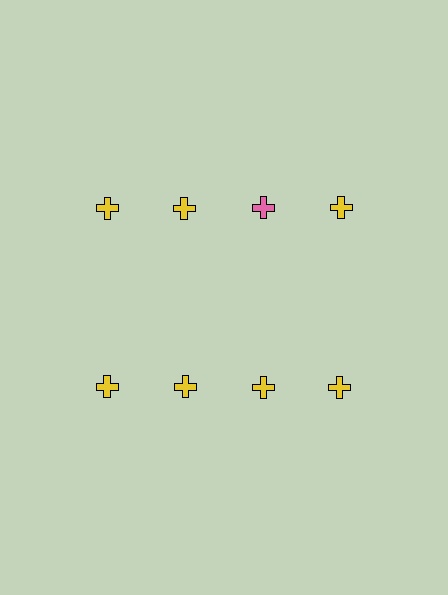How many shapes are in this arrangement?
There are 8 shapes arranged in a grid pattern.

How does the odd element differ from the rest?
It has a different color: pink instead of yellow.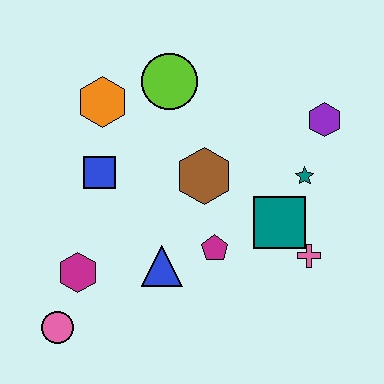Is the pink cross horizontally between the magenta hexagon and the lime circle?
No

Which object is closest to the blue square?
The orange hexagon is closest to the blue square.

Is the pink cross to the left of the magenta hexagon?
No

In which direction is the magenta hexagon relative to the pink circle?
The magenta hexagon is above the pink circle.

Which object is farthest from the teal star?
The pink circle is farthest from the teal star.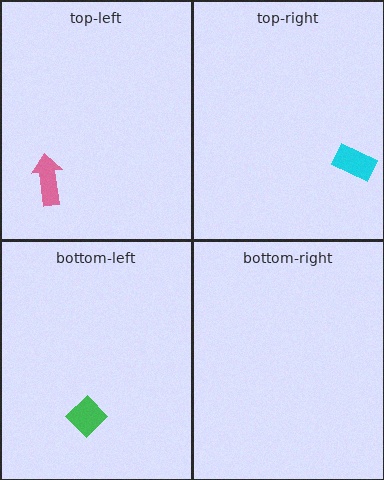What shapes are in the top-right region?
The cyan rectangle.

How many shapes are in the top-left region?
1.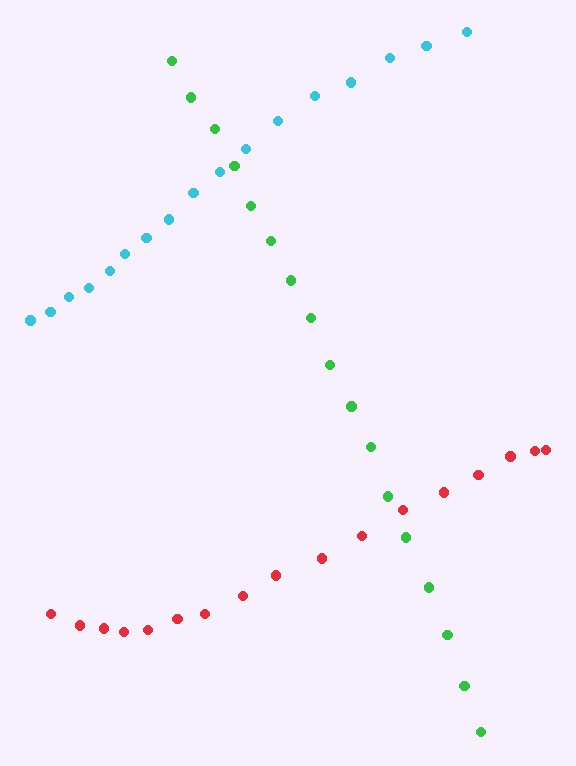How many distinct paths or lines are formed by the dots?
There are 3 distinct paths.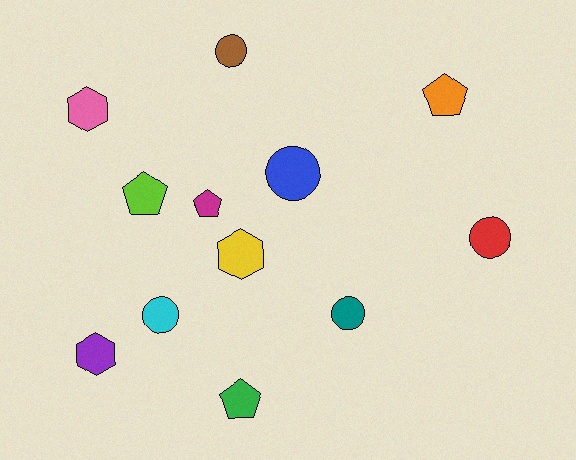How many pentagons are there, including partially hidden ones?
There are 4 pentagons.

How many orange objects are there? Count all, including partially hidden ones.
There is 1 orange object.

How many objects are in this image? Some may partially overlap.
There are 12 objects.